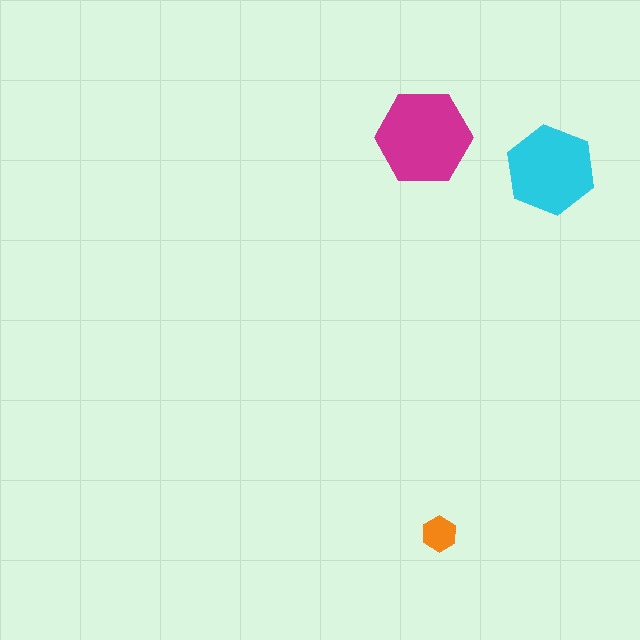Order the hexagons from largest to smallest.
the magenta one, the cyan one, the orange one.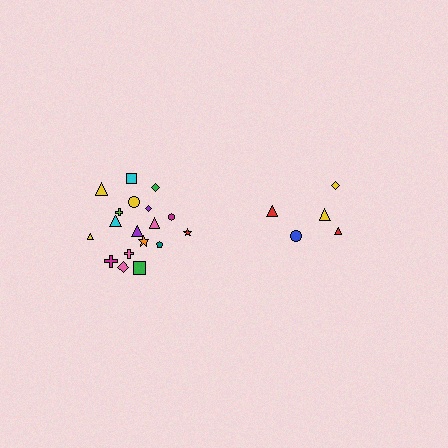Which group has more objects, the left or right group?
The left group.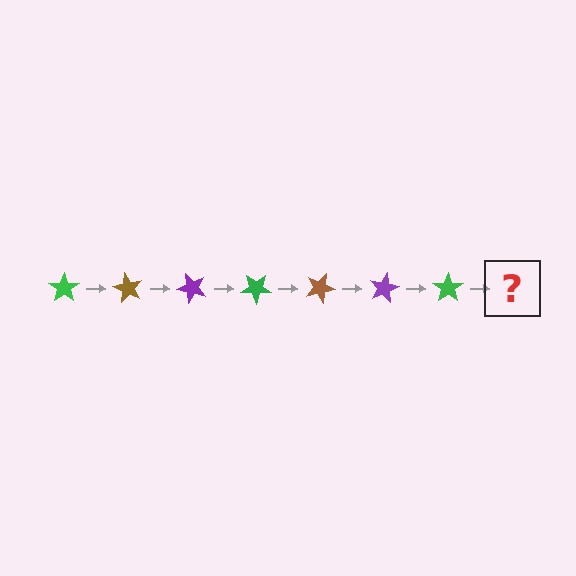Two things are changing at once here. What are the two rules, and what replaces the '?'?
The two rules are that it rotates 60 degrees each step and the color cycles through green, brown, and purple. The '?' should be a brown star, rotated 420 degrees from the start.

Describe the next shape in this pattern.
It should be a brown star, rotated 420 degrees from the start.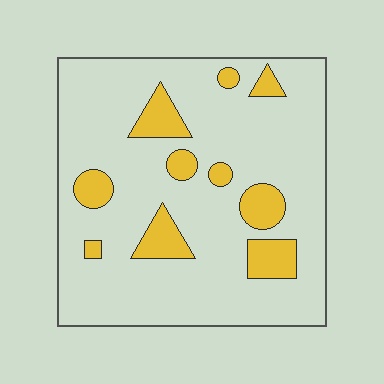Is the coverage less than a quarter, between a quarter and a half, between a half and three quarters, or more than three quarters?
Less than a quarter.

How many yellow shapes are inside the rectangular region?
10.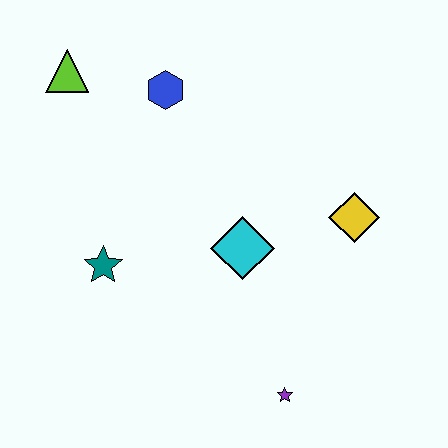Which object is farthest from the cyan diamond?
The lime triangle is farthest from the cyan diamond.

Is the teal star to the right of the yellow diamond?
No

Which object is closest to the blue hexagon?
The lime triangle is closest to the blue hexagon.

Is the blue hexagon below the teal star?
No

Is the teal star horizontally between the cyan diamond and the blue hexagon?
No